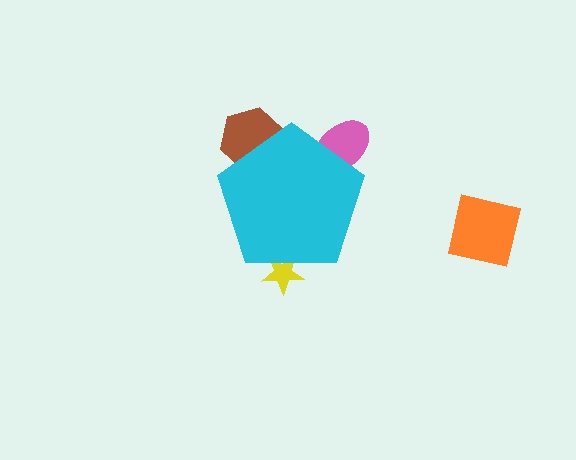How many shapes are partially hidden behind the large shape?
3 shapes are partially hidden.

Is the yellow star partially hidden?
Yes, the yellow star is partially hidden behind the cyan pentagon.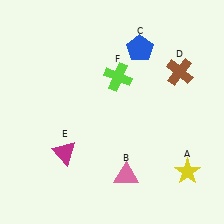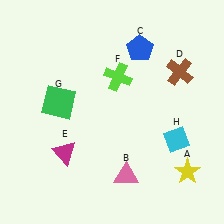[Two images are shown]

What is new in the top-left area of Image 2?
A green square (G) was added in the top-left area of Image 2.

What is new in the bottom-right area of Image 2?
A cyan diamond (H) was added in the bottom-right area of Image 2.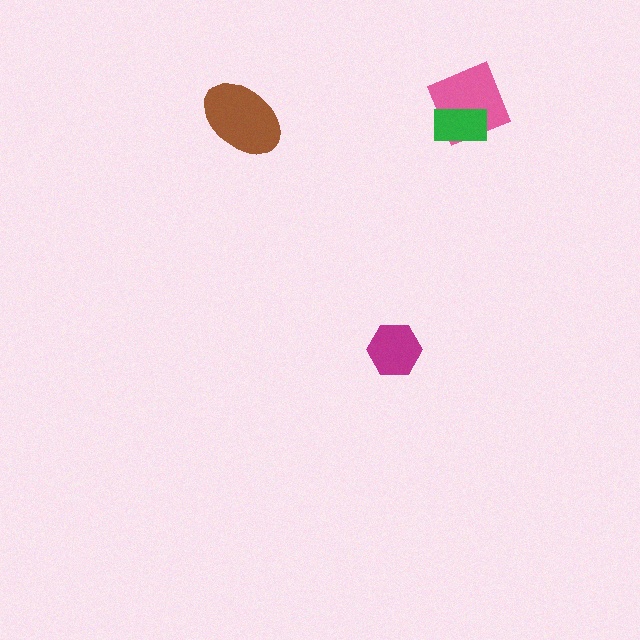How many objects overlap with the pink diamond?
1 object overlaps with the pink diamond.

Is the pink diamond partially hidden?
Yes, it is partially covered by another shape.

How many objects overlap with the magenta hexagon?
0 objects overlap with the magenta hexagon.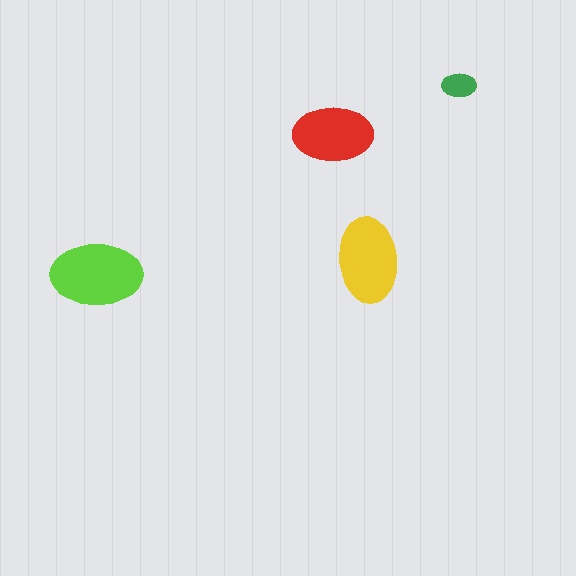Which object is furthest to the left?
The lime ellipse is leftmost.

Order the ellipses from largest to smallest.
the lime one, the yellow one, the red one, the green one.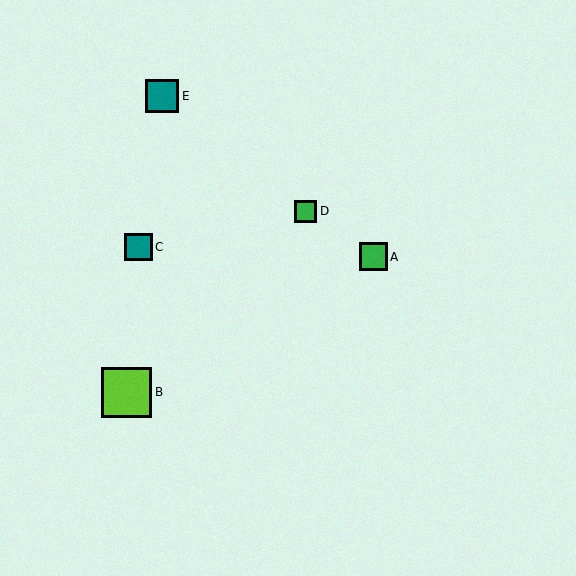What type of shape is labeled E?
Shape E is a teal square.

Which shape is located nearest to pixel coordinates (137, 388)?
The lime square (labeled B) at (127, 392) is nearest to that location.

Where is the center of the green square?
The center of the green square is at (306, 211).